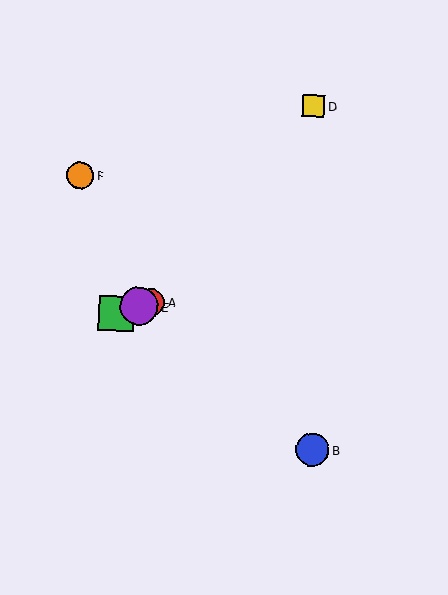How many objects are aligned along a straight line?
3 objects (A, C, E) are aligned along a straight line.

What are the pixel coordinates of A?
Object A is at (151, 302).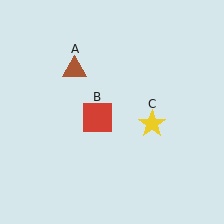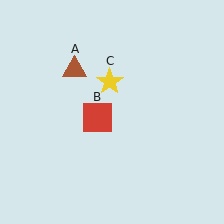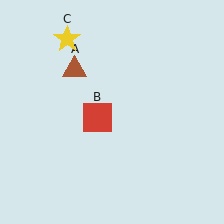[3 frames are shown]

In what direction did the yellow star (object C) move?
The yellow star (object C) moved up and to the left.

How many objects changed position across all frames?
1 object changed position: yellow star (object C).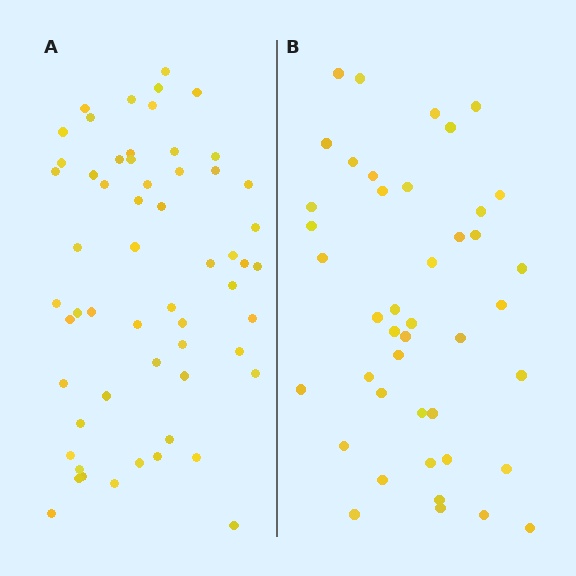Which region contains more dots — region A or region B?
Region A (the left region) has more dots.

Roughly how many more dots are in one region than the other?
Region A has approximately 15 more dots than region B.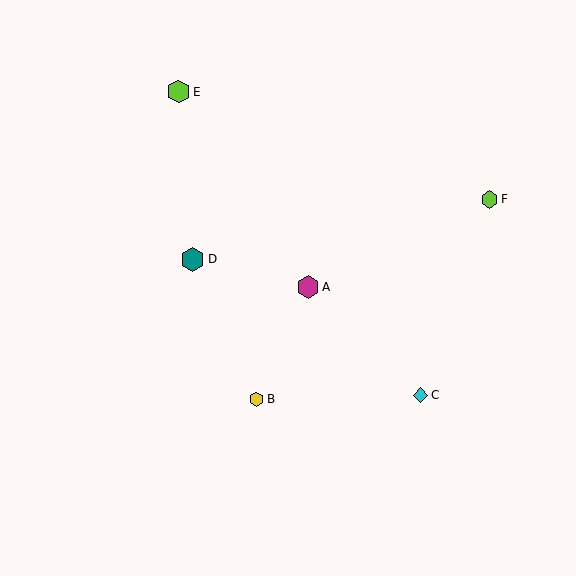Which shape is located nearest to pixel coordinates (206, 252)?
The teal hexagon (labeled D) at (193, 259) is nearest to that location.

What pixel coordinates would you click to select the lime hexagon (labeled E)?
Click at (178, 92) to select the lime hexagon E.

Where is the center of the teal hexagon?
The center of the teal hexagon is at (193, 259).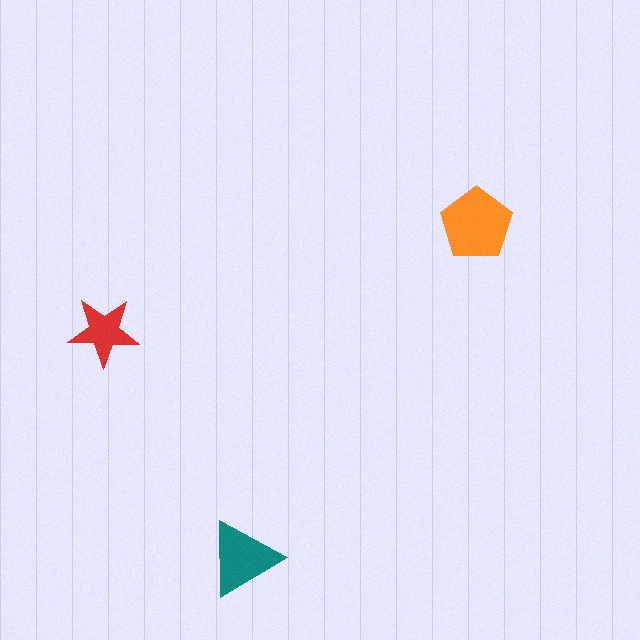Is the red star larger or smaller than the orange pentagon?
Smaller.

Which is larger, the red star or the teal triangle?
The teal triangle.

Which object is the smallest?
The red star.